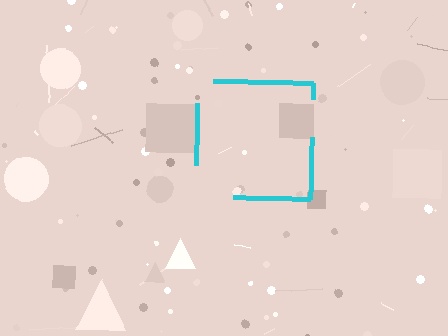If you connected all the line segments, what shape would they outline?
They would outline a square.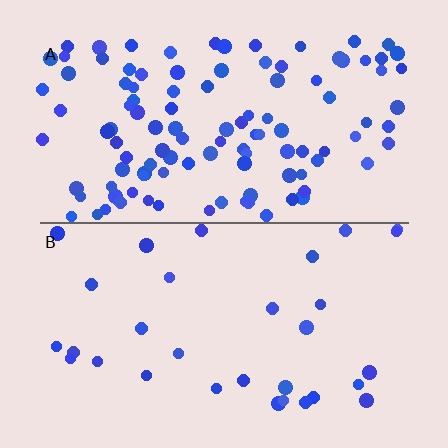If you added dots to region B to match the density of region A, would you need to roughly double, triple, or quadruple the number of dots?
Approximately triple.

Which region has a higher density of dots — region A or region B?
A (the top).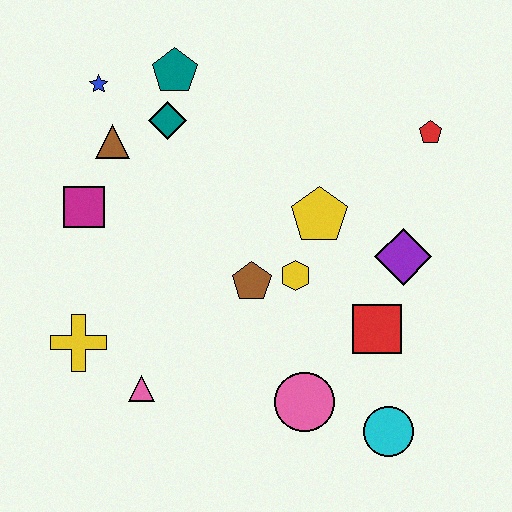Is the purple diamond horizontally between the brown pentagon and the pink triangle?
No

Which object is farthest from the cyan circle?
The blue star is farthest from the cyan circle.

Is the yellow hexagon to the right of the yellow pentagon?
No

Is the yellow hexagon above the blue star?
No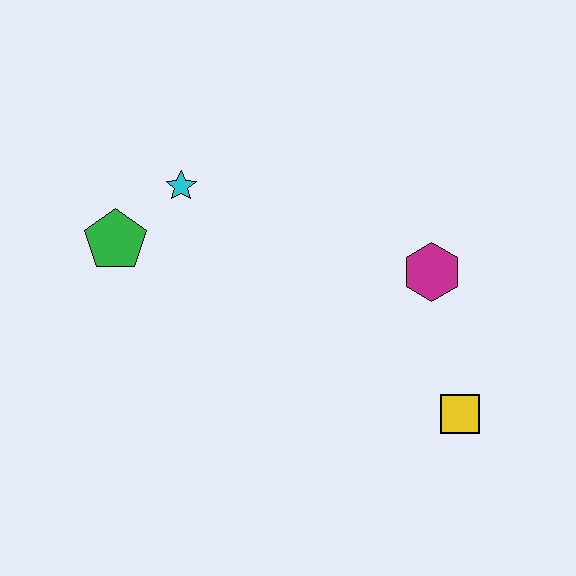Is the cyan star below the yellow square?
No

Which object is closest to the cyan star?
The green pentagon is closest to the cyan star.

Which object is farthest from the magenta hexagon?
The green pentagon is farthest from the magenta hexagon.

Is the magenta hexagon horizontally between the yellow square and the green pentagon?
Yes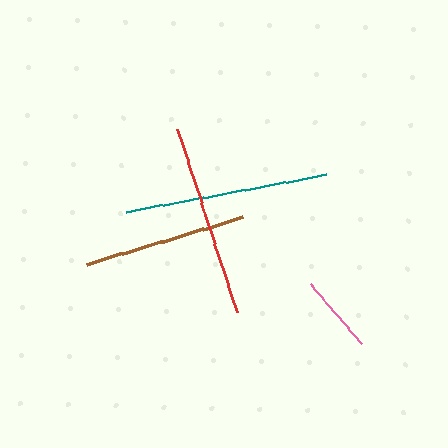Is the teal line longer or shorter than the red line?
The teal line is longer than the red line.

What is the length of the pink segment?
The pink segment is approximately 79 pixels long.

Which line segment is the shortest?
The pink line is the shortest at approximately 79 pixels.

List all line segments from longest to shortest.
From longest to shortest: teal, red, brown, pink.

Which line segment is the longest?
The teal line is the longest at approximately 203 pixels.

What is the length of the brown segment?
The brown segment is approximately 163 pixels long.